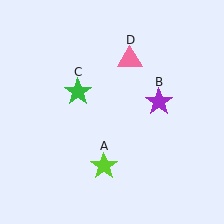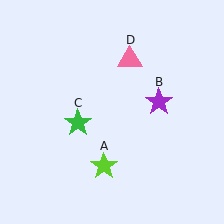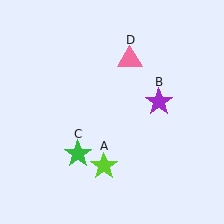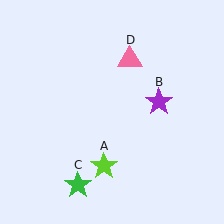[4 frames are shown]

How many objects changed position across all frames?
1 object changed position: green star (object C).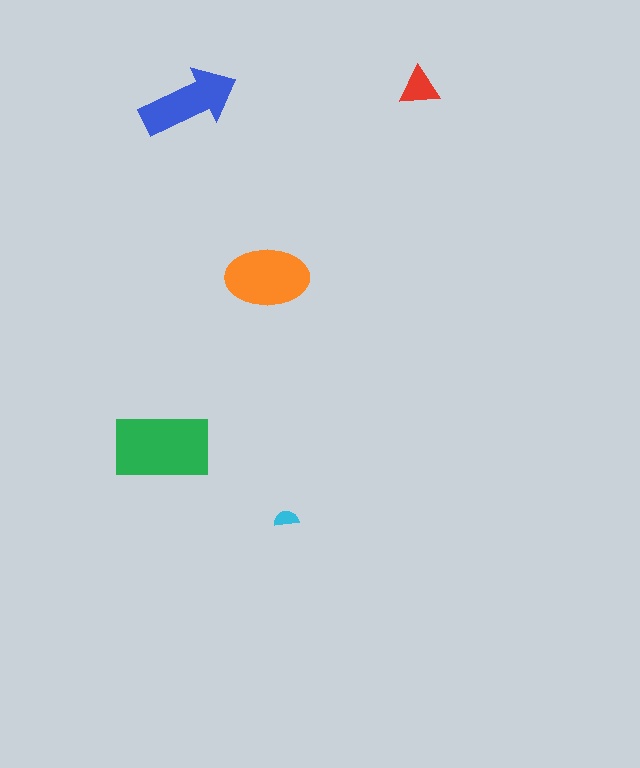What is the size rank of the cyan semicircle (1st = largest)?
5th.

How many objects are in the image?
There are 5 objects in the image.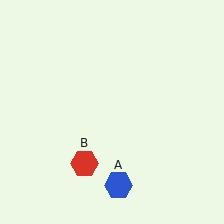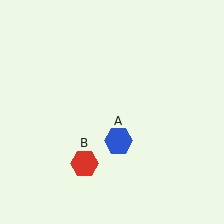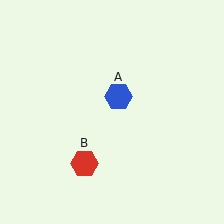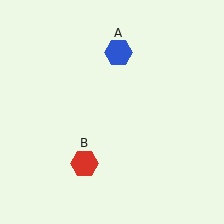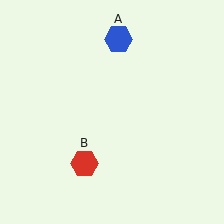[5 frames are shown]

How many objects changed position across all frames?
1 object changed position: blue hexagon (object A).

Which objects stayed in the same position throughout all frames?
Red hexagon (object B) remained stationary.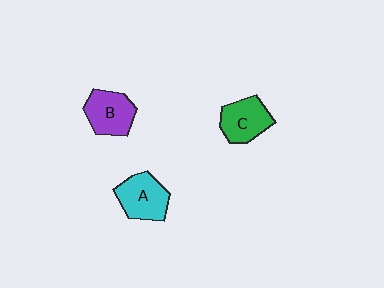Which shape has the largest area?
Shape A (cyan).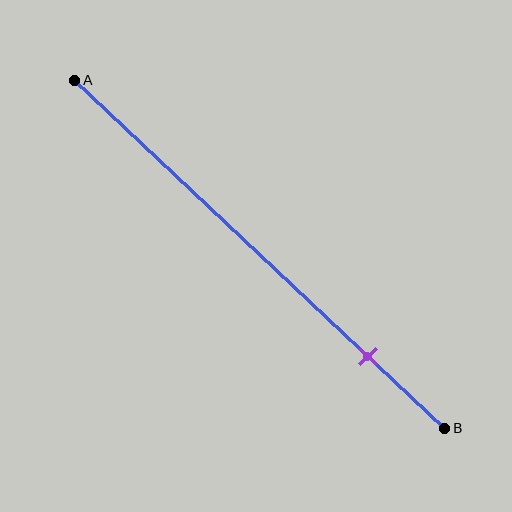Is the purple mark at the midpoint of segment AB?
No, the mark is at about 80% from A, not at the 50% midpoint.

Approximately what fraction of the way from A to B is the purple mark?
The purple mark is approximately 80% of the way from A to B.